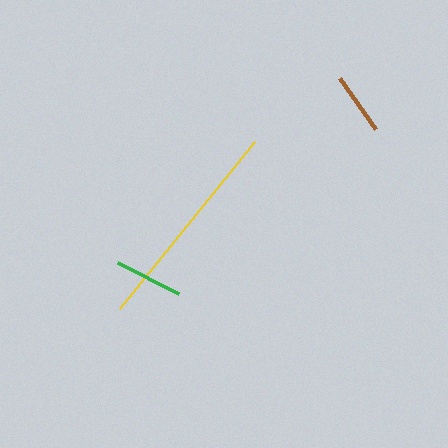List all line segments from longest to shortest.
From longest to shortest: yellow, green, brown.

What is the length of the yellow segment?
The yellow segment is approximately 214 pixels long.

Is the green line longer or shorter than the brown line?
The green line is longer than the brown line.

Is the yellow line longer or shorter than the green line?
The yellow line is longer than the green line.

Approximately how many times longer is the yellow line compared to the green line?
The yellow line is approximately 3.1 times the length of the green line.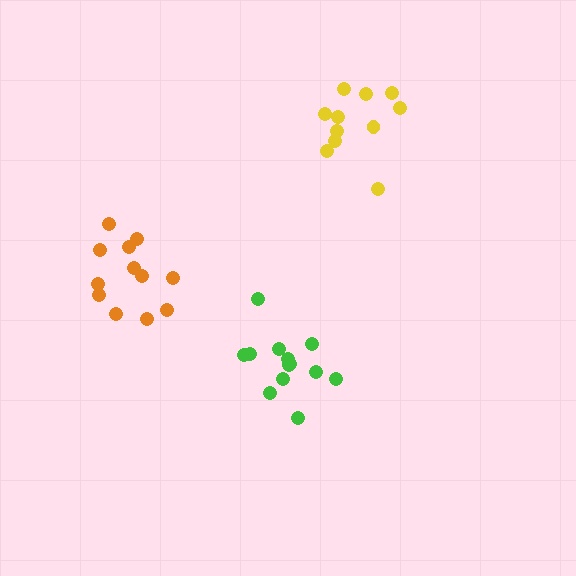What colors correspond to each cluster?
The clusters are colored: green, yellow, orange.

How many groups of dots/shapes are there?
There are 3 groups.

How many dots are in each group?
Group 1: 13 dots, Group 2: 11 dots, Group 3: 12 dots (36 total).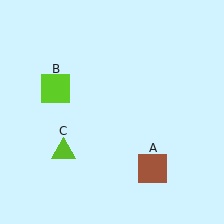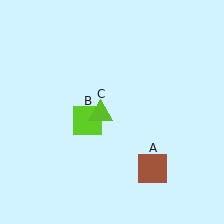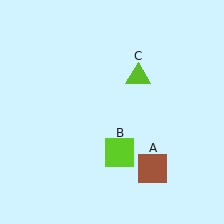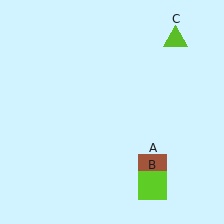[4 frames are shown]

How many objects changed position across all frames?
2 objects changed position: lime square (object B), lime triangle (object C).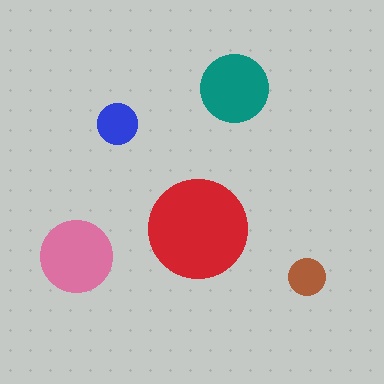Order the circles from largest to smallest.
the red one, the pink one, the teal one, the blue one, the brown one.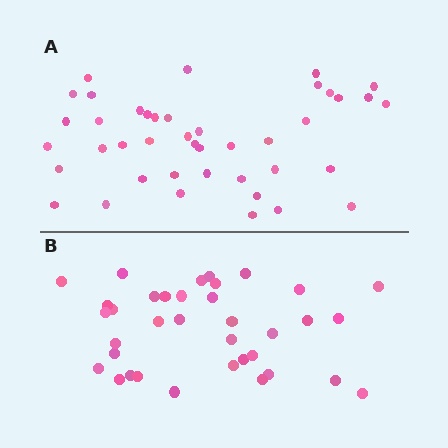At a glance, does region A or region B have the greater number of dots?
Region A (the top region) has more dots.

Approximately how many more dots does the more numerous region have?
Region A has about 6 more dots than region B.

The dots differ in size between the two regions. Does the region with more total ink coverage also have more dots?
No. Region B has more total ink coverage because its dots are larger, but region A actually contains more individual dots. Total area can be misleading — the number of items is what matters here.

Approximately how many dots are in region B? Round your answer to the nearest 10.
About 40 dots. (The exact count is 36, which rounds to 40.)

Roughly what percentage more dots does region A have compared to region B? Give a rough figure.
About 15% more.